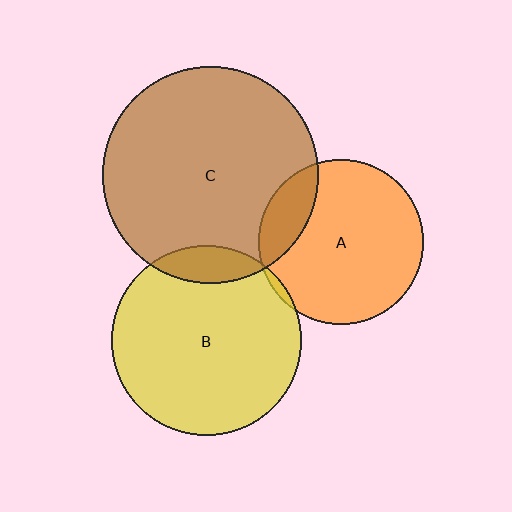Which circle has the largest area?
Circle C (brown).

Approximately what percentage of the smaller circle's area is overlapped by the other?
Approximately 15%.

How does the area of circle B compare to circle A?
Approximately 1.3 times.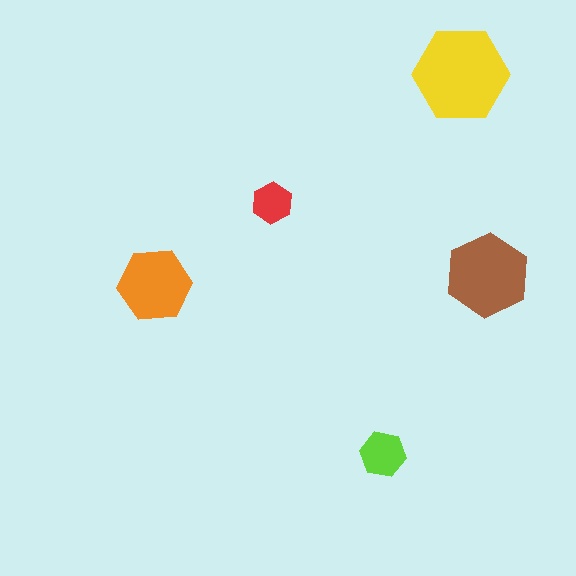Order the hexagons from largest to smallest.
the yellow one, the brown one, the orange one, the lime one, the red one.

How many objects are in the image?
There are 5 objects in the image.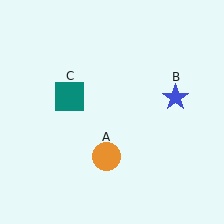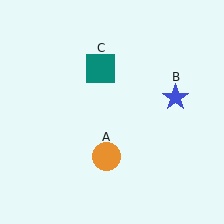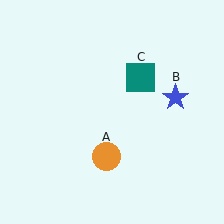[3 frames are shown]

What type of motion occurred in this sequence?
The teal square (object C) rotated clockwise around the center of the scene.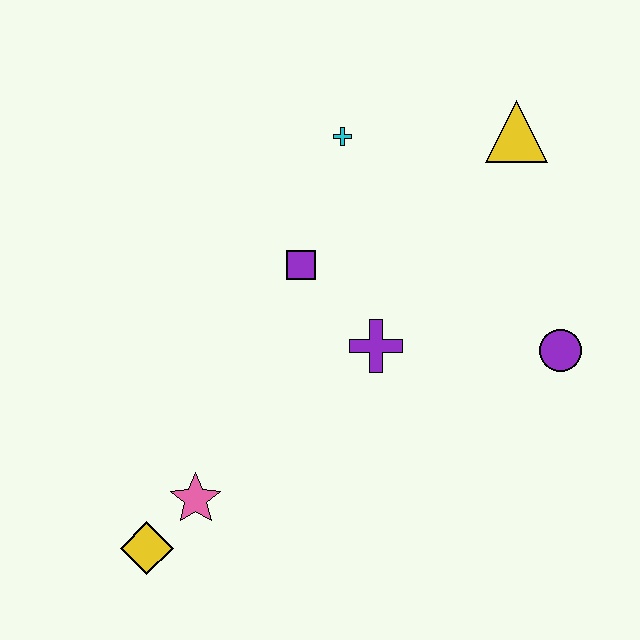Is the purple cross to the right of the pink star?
Yes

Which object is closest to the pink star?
The yellow diamond is closest to the pink star.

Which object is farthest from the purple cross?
The yellow diamond is farthest from the purple cross.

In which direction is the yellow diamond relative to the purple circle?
The yellow diamond is to the left of the purple circle.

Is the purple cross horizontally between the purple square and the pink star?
No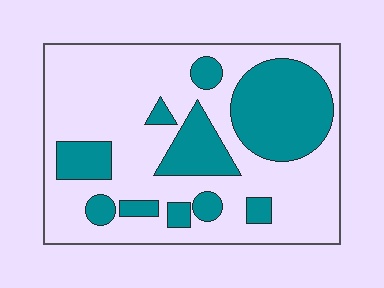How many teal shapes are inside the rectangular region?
10.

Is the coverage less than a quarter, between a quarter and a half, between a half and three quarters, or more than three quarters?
Between a quarter and a half.